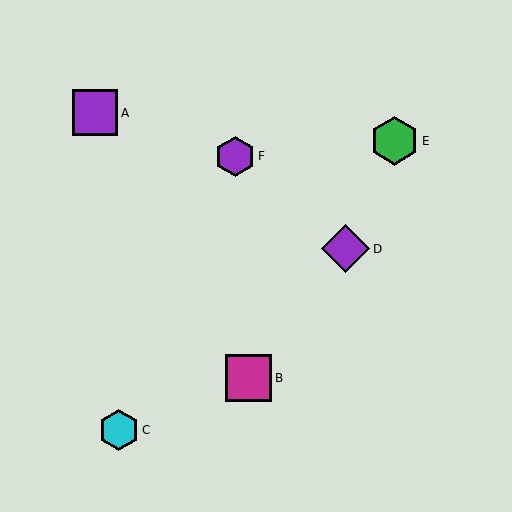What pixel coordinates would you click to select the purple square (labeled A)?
Click at (95, 113) to select the purple square A.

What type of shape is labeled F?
Shape F is a purple hexagon.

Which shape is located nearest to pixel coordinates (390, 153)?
The green hexagon (labeled E) at (395, 141) is nearest to that location.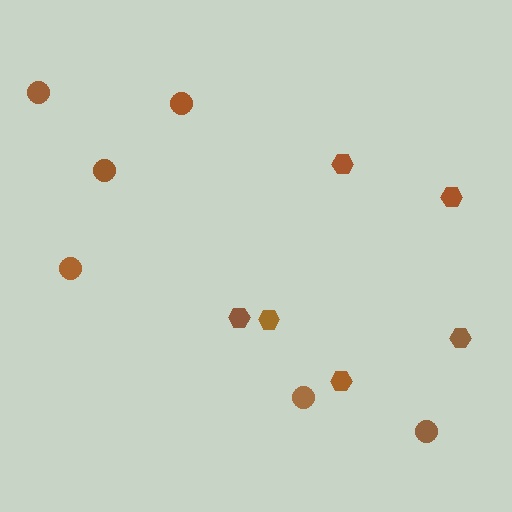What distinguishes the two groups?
There are 2 groups: one group of circles (6) and one group of hexagons (6).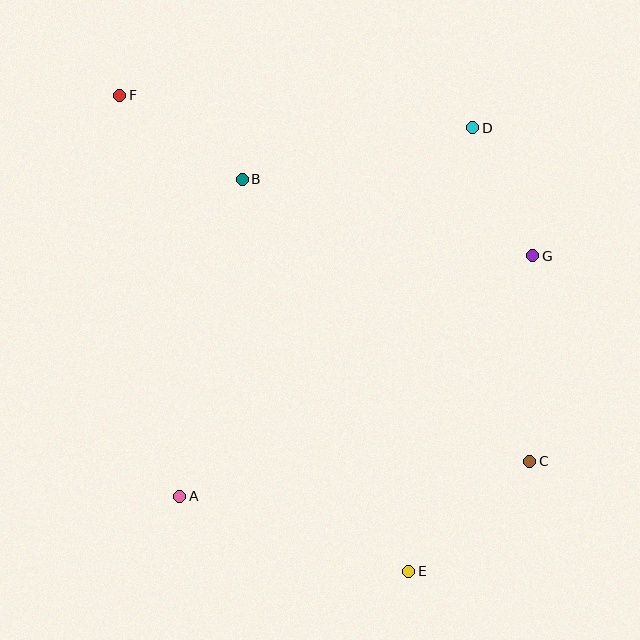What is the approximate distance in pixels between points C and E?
The distance between C and E is approximately 163 pixels.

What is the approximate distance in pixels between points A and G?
The distance between A and G is approximately 427 pixels.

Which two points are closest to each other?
Points D and G are closest to each other.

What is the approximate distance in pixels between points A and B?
The distance between A and B is approximately 323 pixels.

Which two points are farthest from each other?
Points E and F are farthest from each other.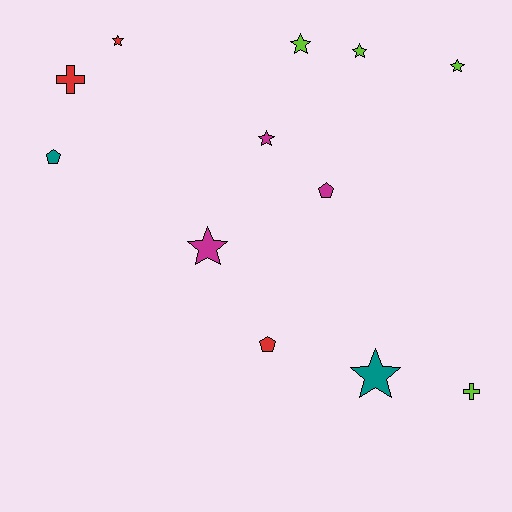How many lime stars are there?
There are 3 lime stars.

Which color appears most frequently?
Lime, with 4 objects.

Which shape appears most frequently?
Star, with 7 objects.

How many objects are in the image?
There are 12 objects.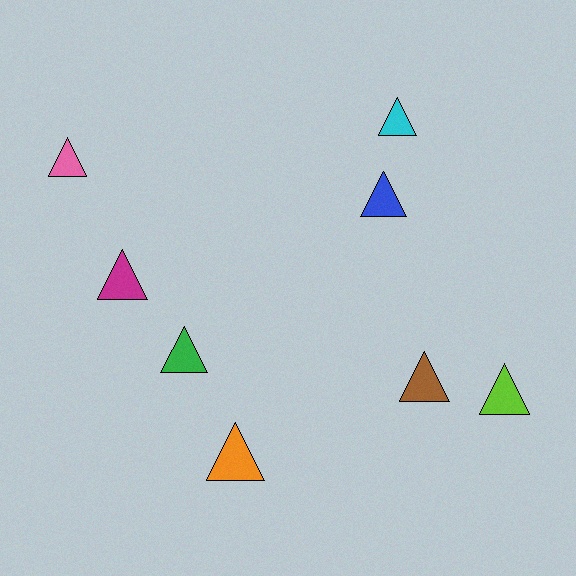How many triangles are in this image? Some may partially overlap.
There are 8 triangles.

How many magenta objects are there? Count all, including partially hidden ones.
There is 1 magenta object.